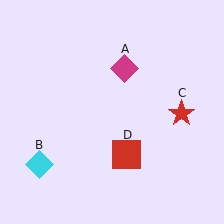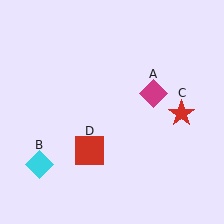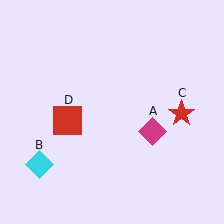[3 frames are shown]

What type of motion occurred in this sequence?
The magenta diamond (object A), red square (object D) rotated clockwise around the center of the scene.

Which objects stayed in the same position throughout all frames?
Cyan diamond (object B) and red star (object C) remained stationary.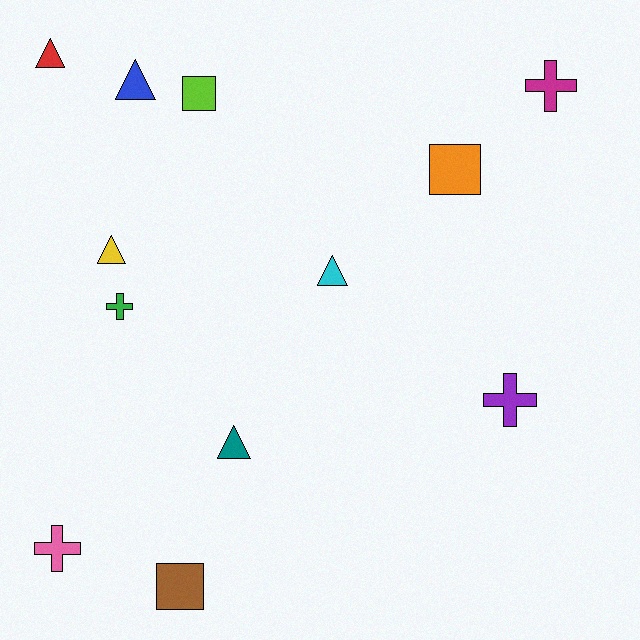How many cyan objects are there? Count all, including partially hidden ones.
There is 1 cyan object.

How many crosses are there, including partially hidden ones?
There are 4 crosses.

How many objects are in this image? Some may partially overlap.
There are 12 objects.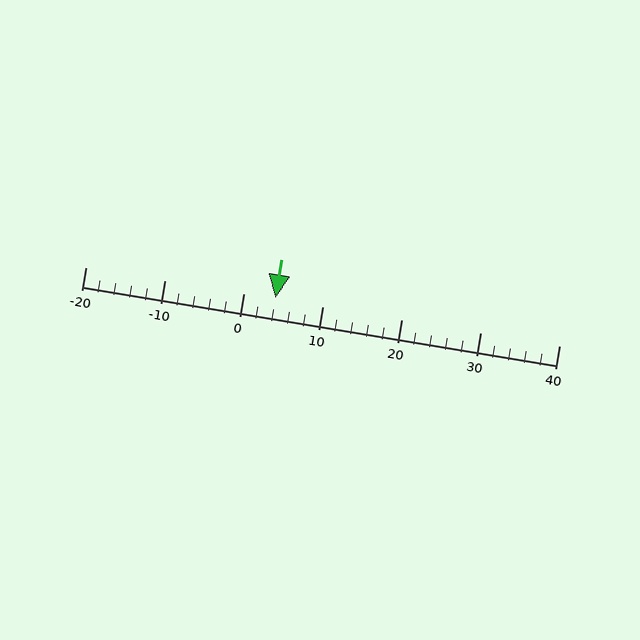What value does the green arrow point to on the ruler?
The green arrow points to approximately 4.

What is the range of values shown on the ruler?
The ruler shows values from -20 to 40.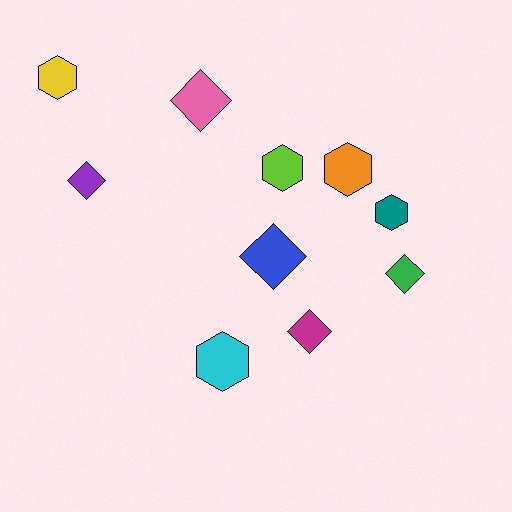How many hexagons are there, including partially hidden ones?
There are 5 hexagons.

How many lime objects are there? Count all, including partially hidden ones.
There is 1 lime object.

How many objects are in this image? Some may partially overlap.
There are 10 objects.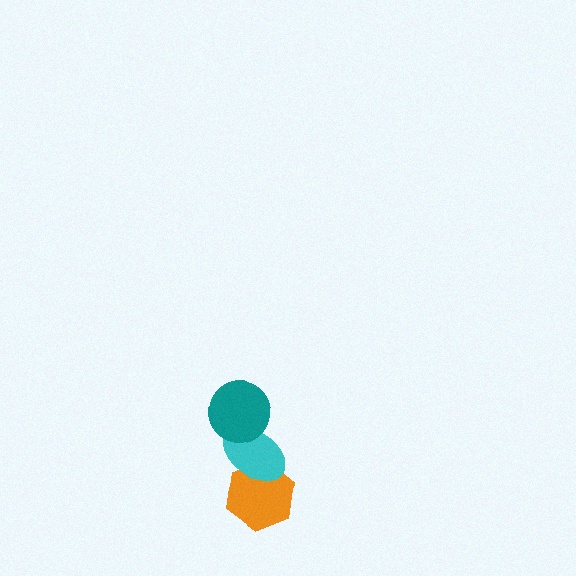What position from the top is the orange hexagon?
The orange hexagon is 3rd from the top.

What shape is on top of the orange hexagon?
The cyan ellipse is on top of the orange hexagon.